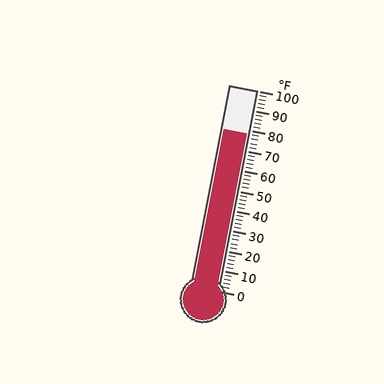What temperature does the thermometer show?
The thermometer shows approximately 78°F.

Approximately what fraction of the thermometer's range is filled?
The thermometer is filled to approximately 80% of its range.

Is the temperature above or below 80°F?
The temperature is below 80°F.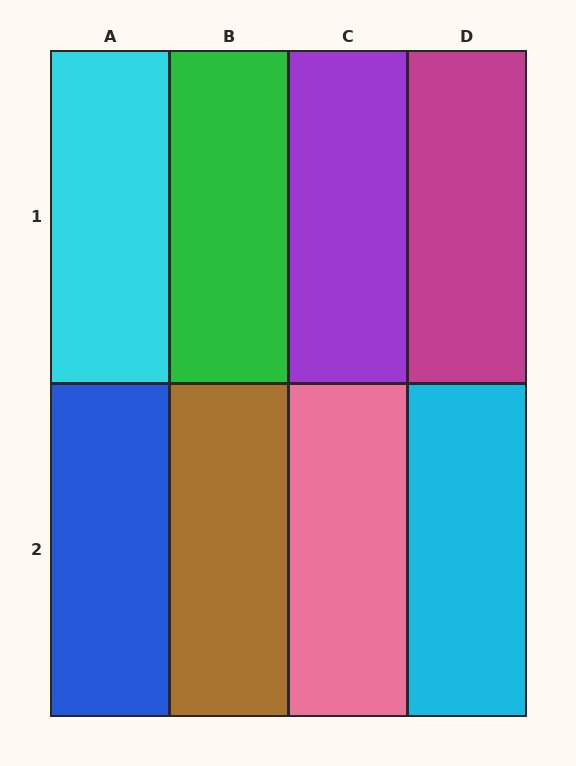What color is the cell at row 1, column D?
Magenta.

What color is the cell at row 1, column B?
Green.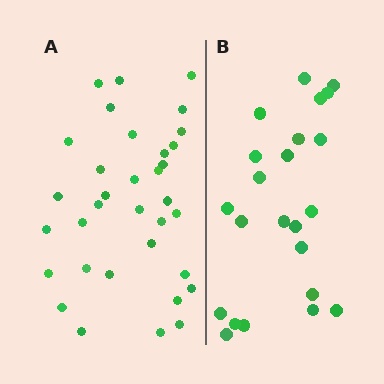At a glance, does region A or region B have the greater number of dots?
Region A (the left region) has more dots.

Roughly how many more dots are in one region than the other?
Region A has roughly 12 or so more dots than region B.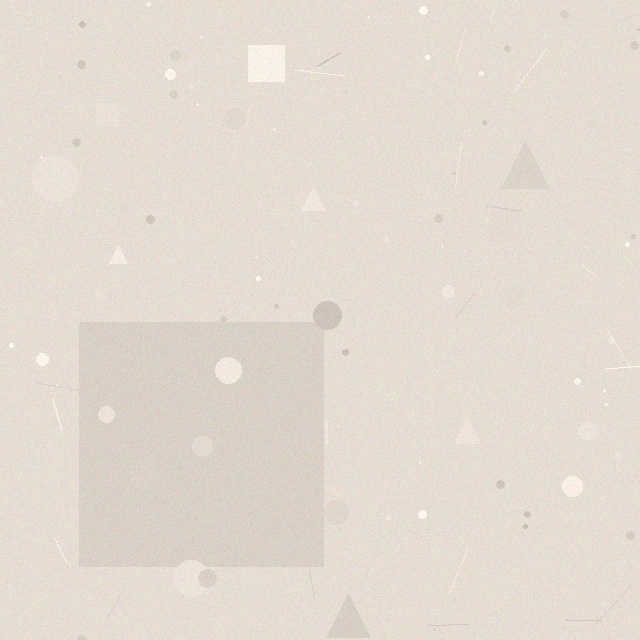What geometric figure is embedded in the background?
A square is embedded in the background.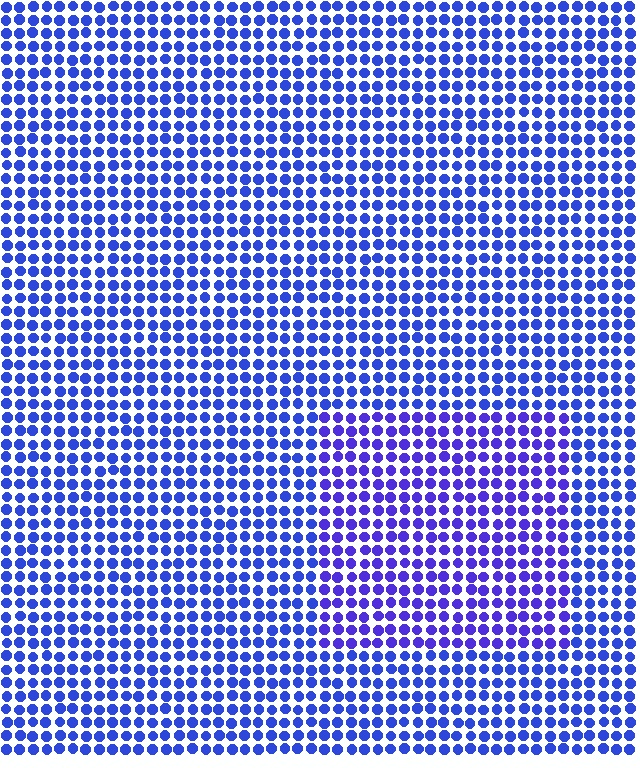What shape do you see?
I see a rectangle.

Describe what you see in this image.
The image is filled with small blue elements in a uniform arrangement. A rectangle-shaped region is visible where the elements are tinted to a slightly different hue, forming a subtle color boundary.